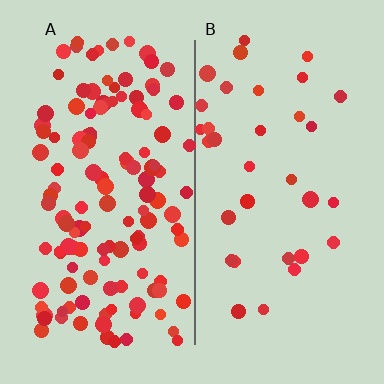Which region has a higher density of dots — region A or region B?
A (the left).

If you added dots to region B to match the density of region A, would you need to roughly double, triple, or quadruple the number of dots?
Approximately quadruple.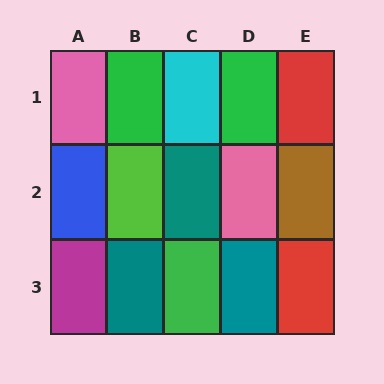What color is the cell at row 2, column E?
Brown.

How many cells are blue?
1 cell is blue.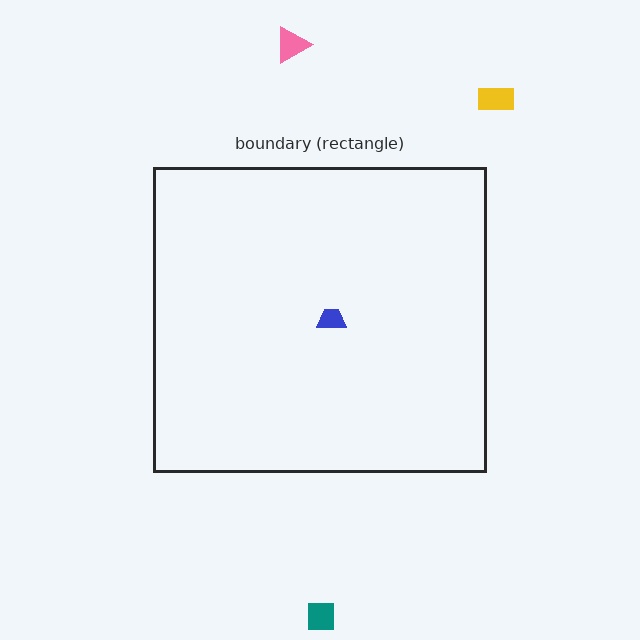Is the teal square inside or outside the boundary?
Outside.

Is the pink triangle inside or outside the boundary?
Outside.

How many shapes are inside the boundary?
1 inside, 3 outside.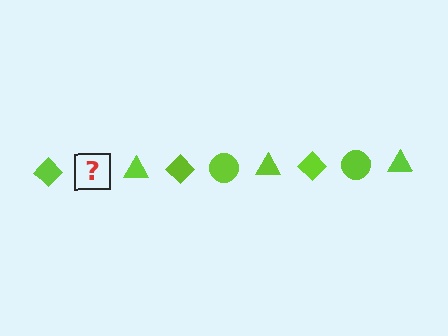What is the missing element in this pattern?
The missing element is a lime circle.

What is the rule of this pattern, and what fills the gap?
The rule is that the pattern cycles through diamond, circle, triangle shapes in lime. The gap should be filled with a lime circle.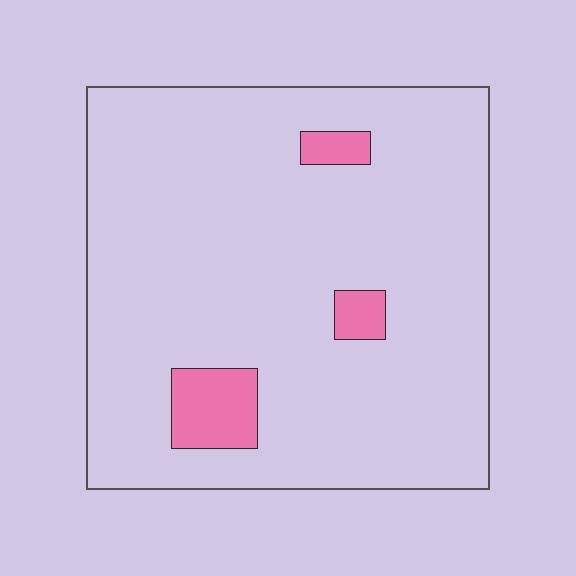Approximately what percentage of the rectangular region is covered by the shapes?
Approximately 5%.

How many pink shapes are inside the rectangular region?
3.